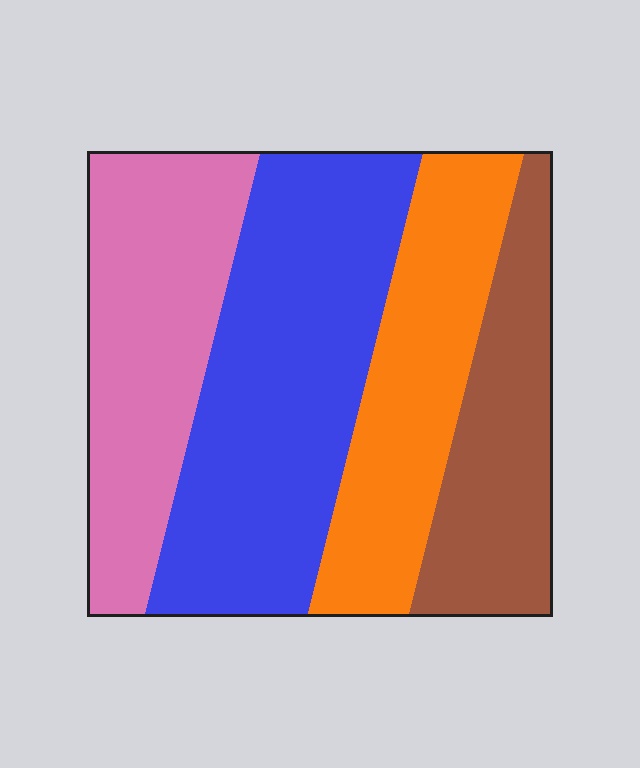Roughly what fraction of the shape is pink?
Pink takes up about one quarter (1/4) of the shape.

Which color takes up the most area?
Blue, at roughly 35%.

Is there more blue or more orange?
Blue.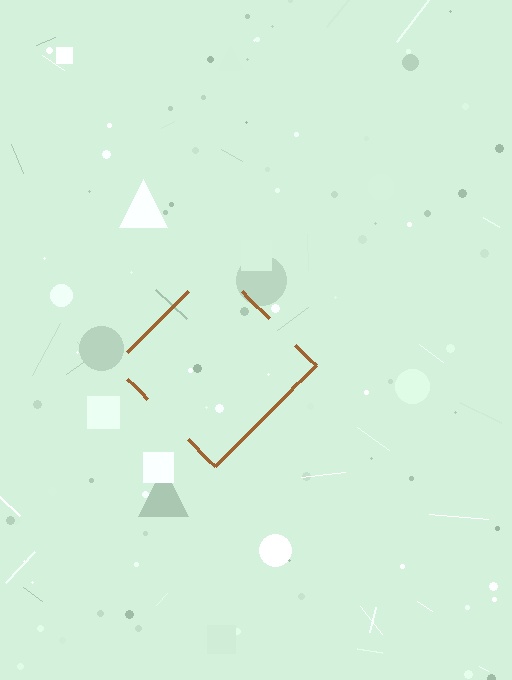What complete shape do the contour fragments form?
The contour fragments form a diamond.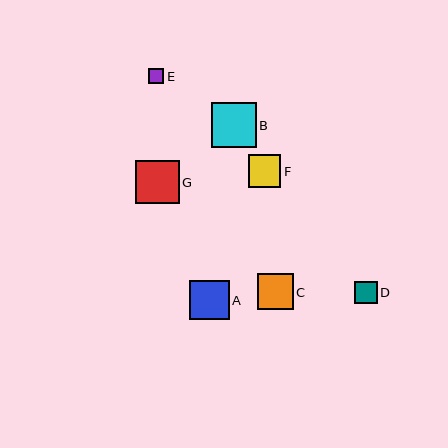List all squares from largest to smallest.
From largest to smallest: B, G, A, C, F, D, E.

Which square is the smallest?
Square E is the smallest with a size of approximately 15 pixels.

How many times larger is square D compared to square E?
Square D is approximately 1.5 times the size of square E.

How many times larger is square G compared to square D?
Square G is approximately 1.9 times the size of square D.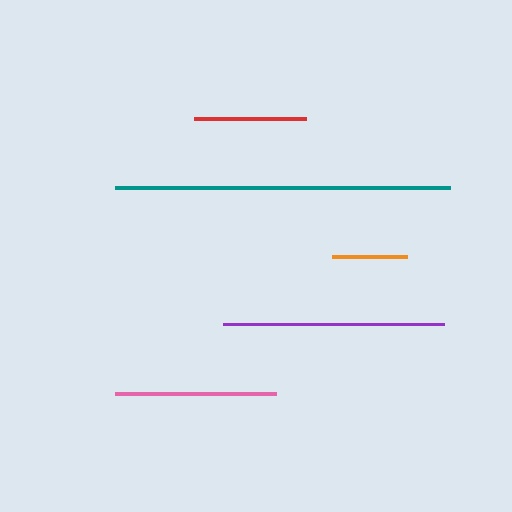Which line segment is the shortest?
The orange line is the shortest at approximately 75 pixels.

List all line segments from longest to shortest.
From longest to shortest: teal, purple, pink, red, orange.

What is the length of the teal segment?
The teal segment is approximately 335 pixels long.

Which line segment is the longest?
The teal line is the longest at approximately 335 pixels.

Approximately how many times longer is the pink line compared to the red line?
The pink line is approximately 1.4 times the length of the red line.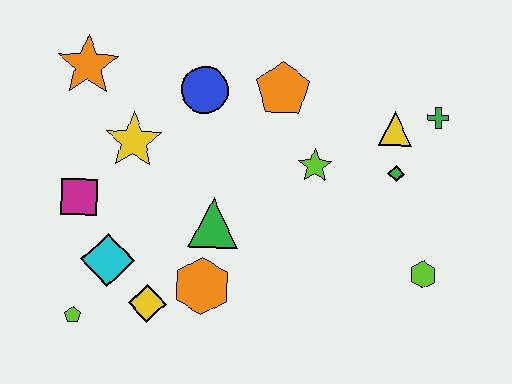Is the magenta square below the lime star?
Yes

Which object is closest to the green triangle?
The orange hexagon is closest to the green triangle.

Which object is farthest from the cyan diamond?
The green cross is farthest from the cyan diamond.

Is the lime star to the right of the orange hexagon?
Yes